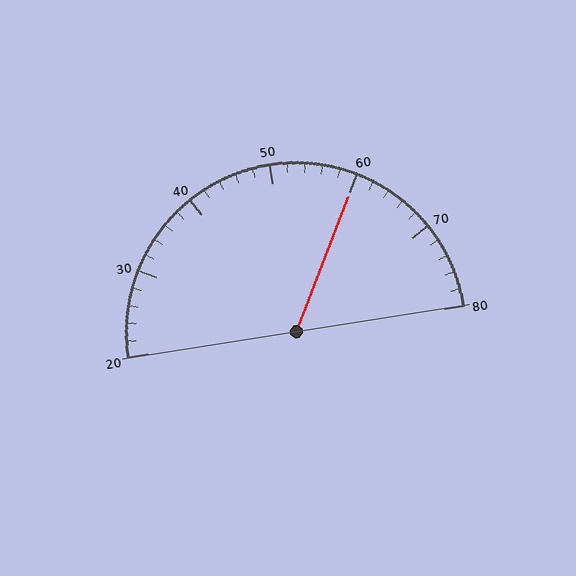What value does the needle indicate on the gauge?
The needle indicates approximately 60.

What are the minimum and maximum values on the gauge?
The gauge ranges from 20 to 80.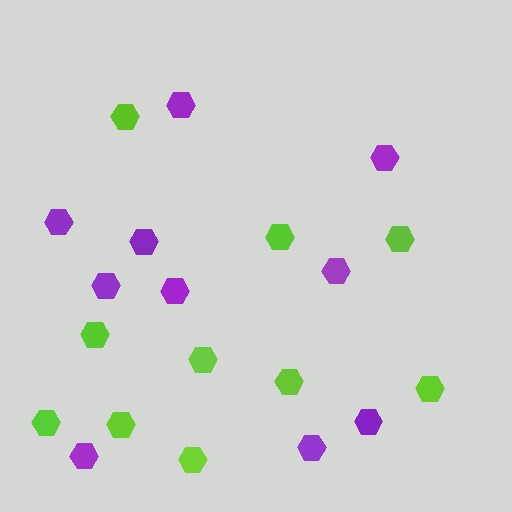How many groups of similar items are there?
There are 2 groups: one group of purple hexagons (10) and one group of lime hexagons (10).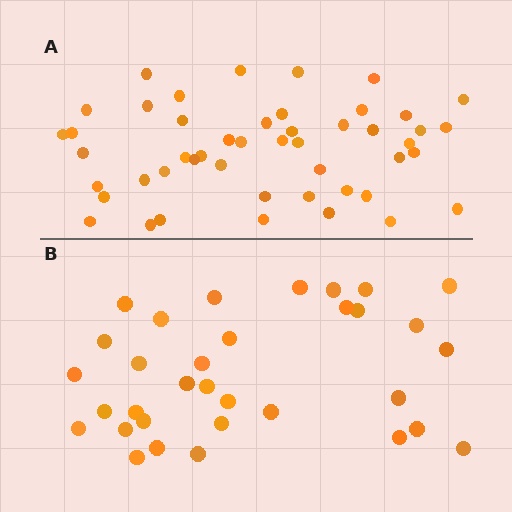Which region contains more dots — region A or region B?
Region A (the top region) has more dots.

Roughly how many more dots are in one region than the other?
Region A has approximately 15 more dots than region B.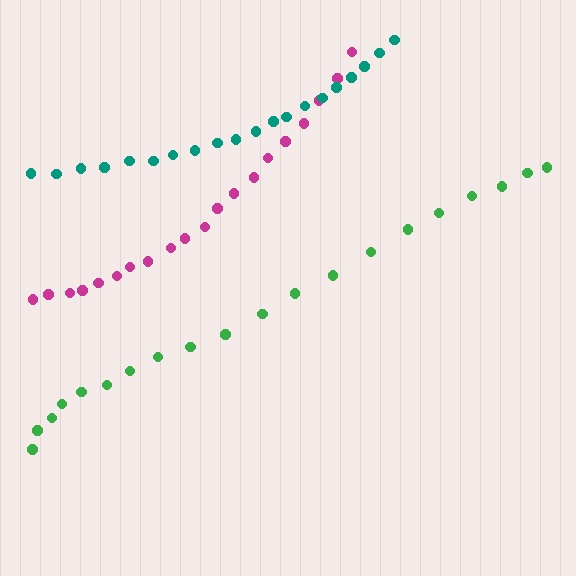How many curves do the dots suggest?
There are 3 distinct paths.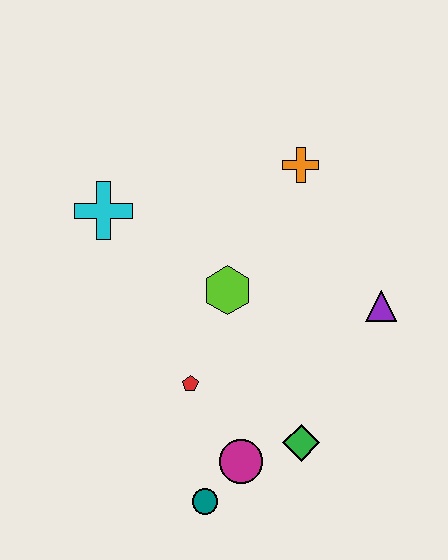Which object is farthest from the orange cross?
The teal circle is farthest from the orange cross.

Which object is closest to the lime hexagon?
The red pentagon is closest to the lime hexagon.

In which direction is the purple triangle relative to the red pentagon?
The purple triangle is to the right of the red pentagon.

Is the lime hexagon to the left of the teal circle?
No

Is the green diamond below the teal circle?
No